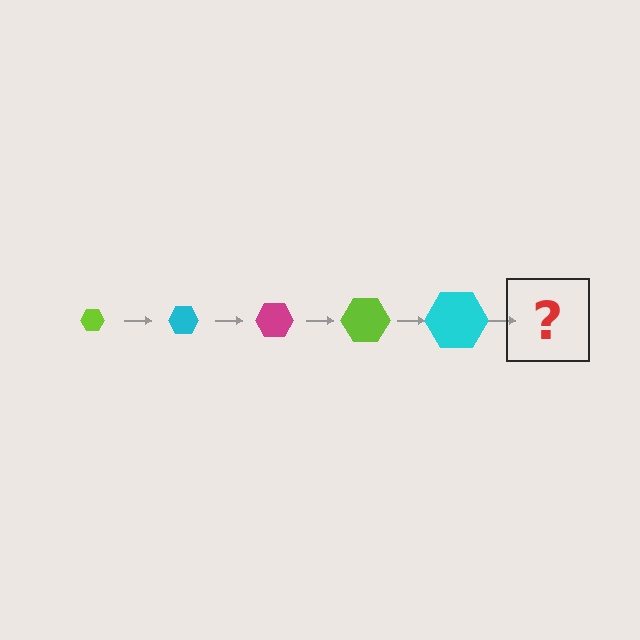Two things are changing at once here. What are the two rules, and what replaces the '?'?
The two rules are that the hexagon grows larger each step and the color cycles through lime, cyan, and magenta. The '?' should be a magenta hexagon, larger than the previous one.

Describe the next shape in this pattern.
It should be a magenta hexagon, larger than the previous one.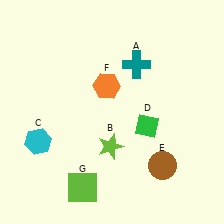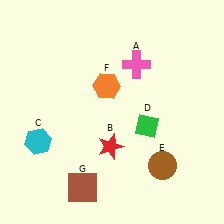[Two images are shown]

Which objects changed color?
A changed from teal to pink. B changed from lime to red. G changed from lime to brown.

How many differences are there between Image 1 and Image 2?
There are 3 differences between the two images.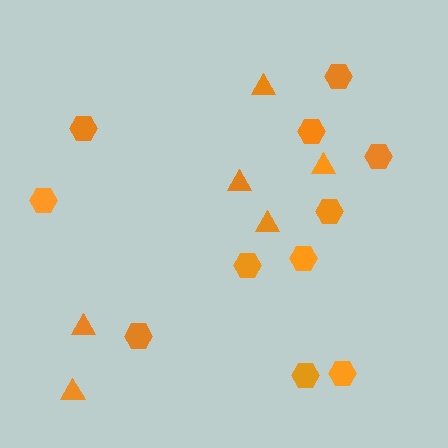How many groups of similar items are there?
There are 2 groups: one group of hexagons (11) and one group of triangles (6).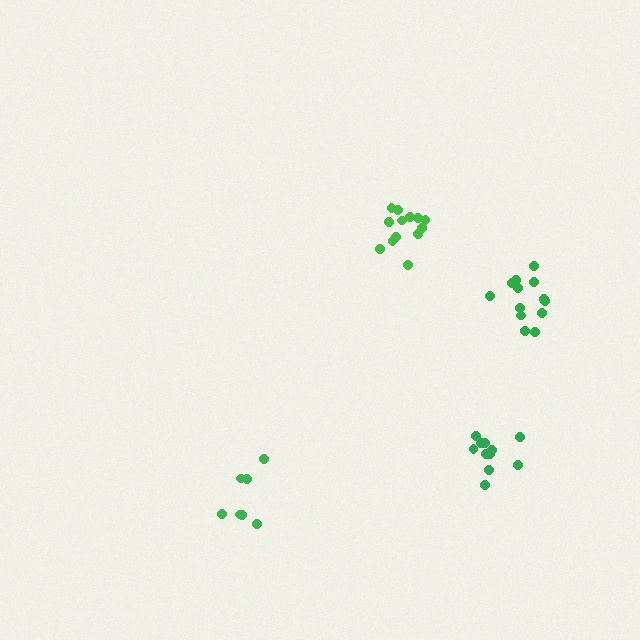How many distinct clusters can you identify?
There are 4 distinct clusters.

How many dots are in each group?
Group 1: 7 dots, Group 2: 13 dots, Group 3: 11 dots, Group 4: 13 dots (44 total).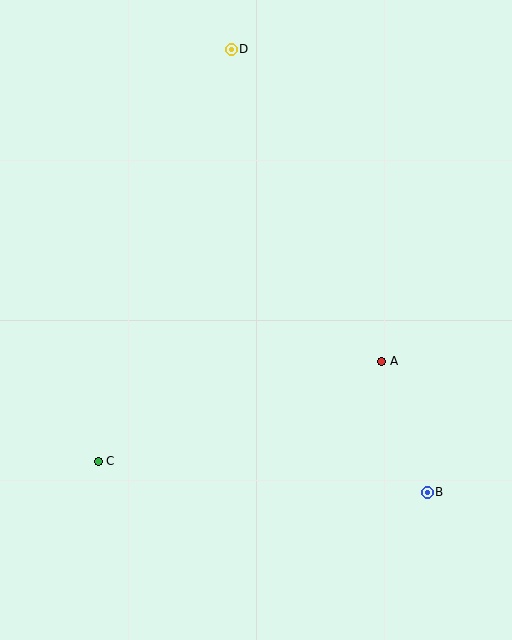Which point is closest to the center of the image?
Point A at (382, 361) is closest to the center.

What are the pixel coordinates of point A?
Point A is at (382, 361).